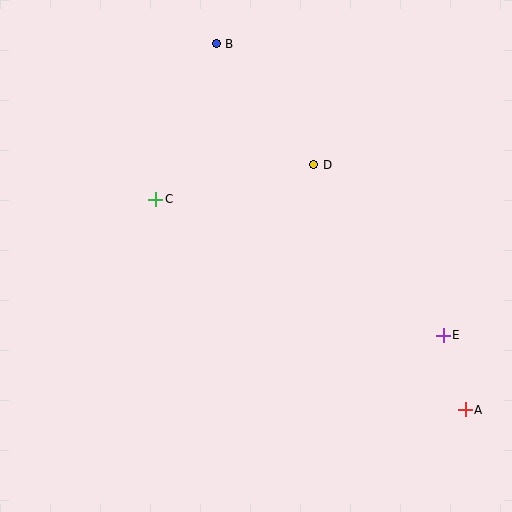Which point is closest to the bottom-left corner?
Point C is closest to the bottom-left corner.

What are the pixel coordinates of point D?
Point D is at (314, 165).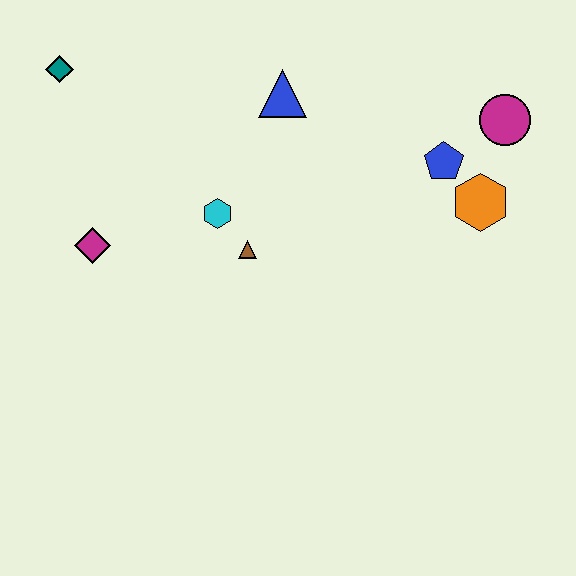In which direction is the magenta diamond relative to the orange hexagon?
The magenta diamond is to the left of the orange hexagon.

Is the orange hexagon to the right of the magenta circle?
No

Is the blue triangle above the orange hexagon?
Yes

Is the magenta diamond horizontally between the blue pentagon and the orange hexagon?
No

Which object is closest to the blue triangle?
The cyan hexagon is closest to the blue triangle.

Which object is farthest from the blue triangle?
The magenta diamond is farthest from the blue triangle.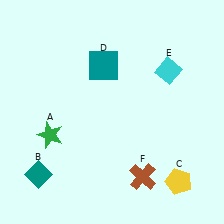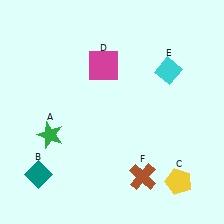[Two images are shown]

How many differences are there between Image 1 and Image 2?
There is 1 difference between the two images.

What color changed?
The square (D) changed from teal in Image 1 to magenta in Image 2.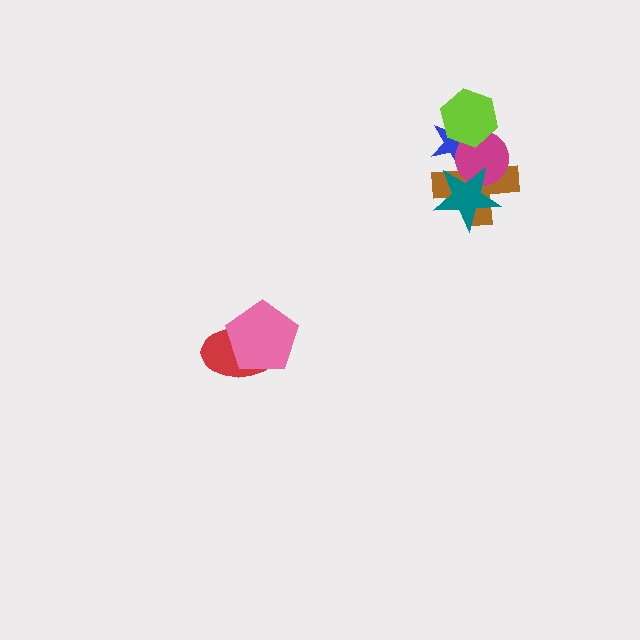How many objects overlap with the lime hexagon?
3 objects overlap with the lime hexagon.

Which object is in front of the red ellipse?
The pink pentagon is in front of the red ellipse.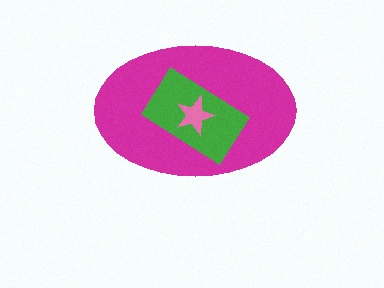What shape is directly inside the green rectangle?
The pink star.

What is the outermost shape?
The magenta ellipse.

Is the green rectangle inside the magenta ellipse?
Yes.